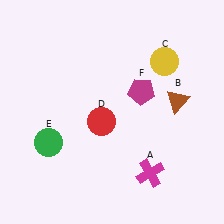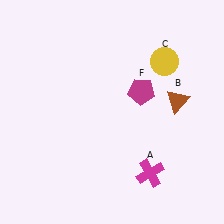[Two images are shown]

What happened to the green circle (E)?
The green circle (E) was removed in Image 2. It was in the bottom-left area of Image 1.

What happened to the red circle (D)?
The red circle (D) was removed in Image 2. It was in the bottom-left area of Image 1.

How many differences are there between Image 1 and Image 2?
There are 2 differences between the two images.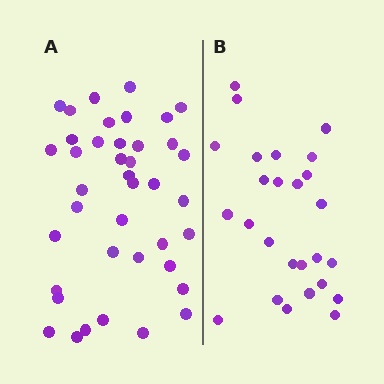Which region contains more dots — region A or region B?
Region A (the left region) has more dots.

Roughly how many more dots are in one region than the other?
Region A has approximately 15 more dots than region B.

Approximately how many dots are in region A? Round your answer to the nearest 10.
About 40 dots.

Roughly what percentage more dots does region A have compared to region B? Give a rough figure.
About 55% more.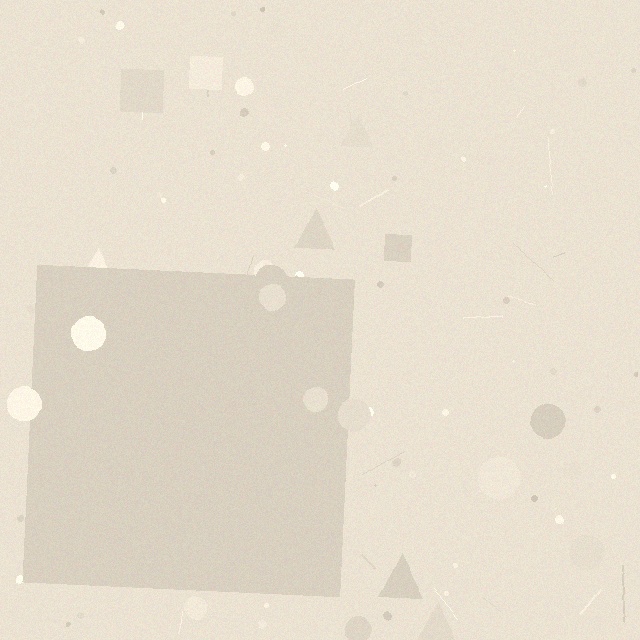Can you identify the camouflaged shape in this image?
The camouflaged shape is a square.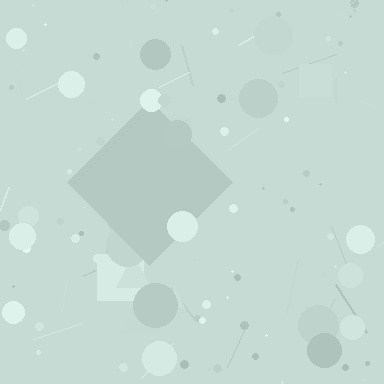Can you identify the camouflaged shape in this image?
The camouflaged shape is a diamond.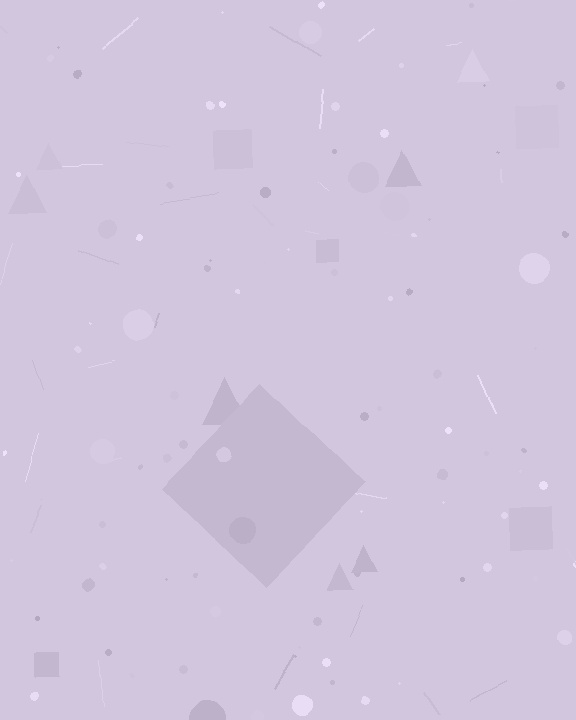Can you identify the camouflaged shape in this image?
The camouflaged shape is a diamond.